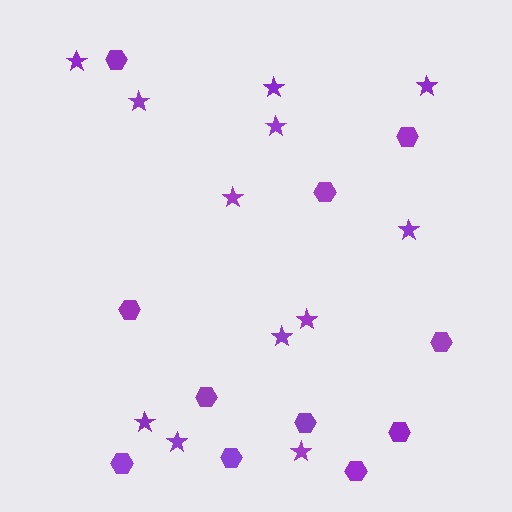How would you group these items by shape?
There are 2 groups: one group of hexagons (11) and one group of stars (12).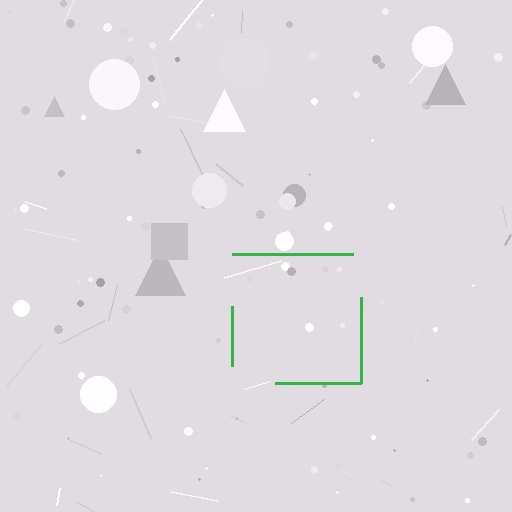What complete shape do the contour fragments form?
The contour fragments form a square.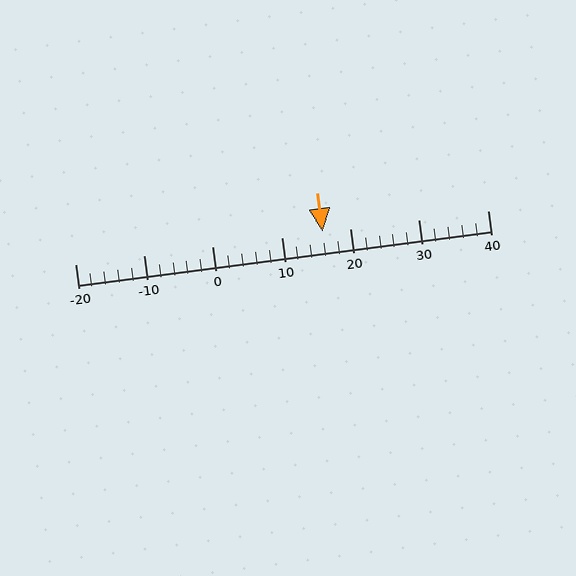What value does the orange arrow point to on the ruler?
The orange arrow points to approximately 16.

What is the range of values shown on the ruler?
The ruler shows values from -20 to 40.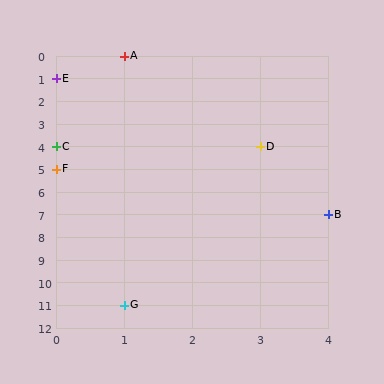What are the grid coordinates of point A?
Point A is at grid coordinates (1, 0).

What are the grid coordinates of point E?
Point E is at grid coordinates (0, 1).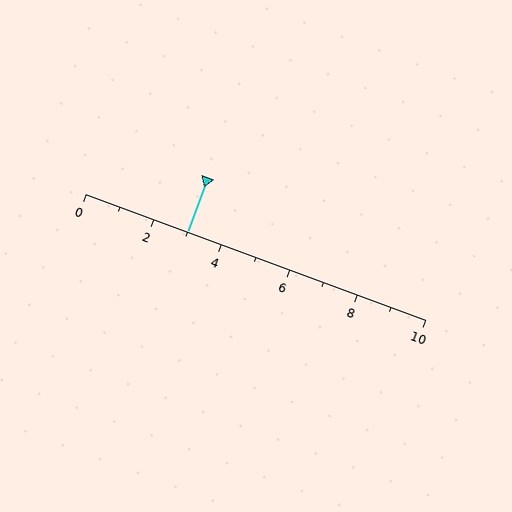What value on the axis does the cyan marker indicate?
The marker indicates approximately 3.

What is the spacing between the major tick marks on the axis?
The major ticks are spaced 2 apart.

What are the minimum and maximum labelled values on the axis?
The axis runs from 0 to 10.